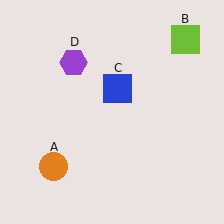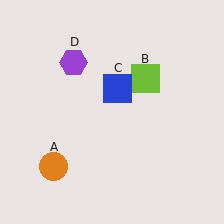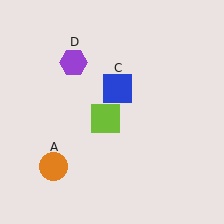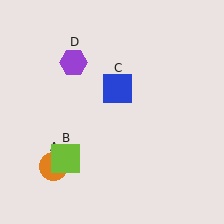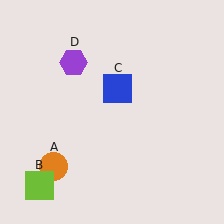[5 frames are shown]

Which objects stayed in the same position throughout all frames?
Orange circle (object A) and blue square (object C) and purple hexagon (object D) remained stationary.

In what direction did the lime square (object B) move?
The lime square (object B) moved down and to the left.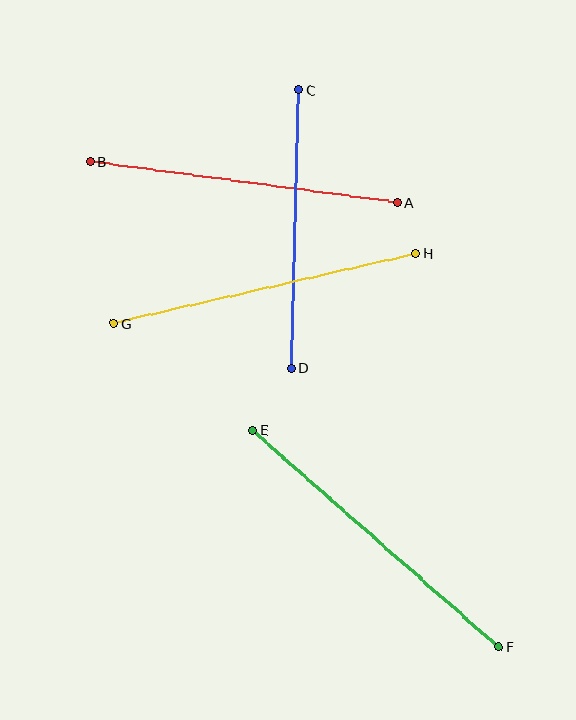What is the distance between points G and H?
The distance is approximately 310 pixels.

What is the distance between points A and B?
The distance is approximately 310 pixels.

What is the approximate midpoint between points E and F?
The midpoint is at approximately (376, 539) pixels.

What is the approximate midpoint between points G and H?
The midpoint is at approximately (264, 288) pixels.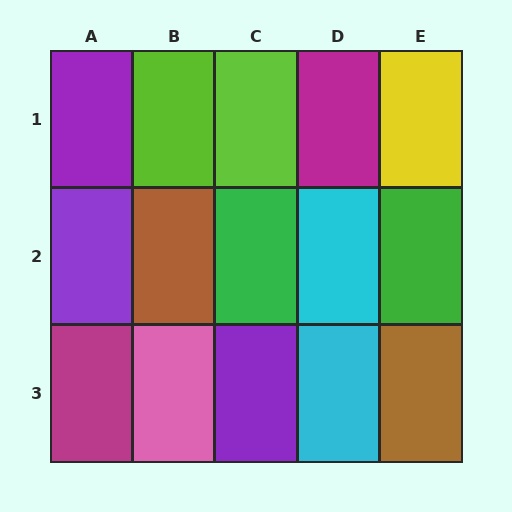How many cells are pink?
1 cell is pink.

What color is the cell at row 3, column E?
Brown.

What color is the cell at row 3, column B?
Pink.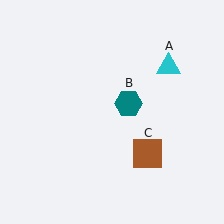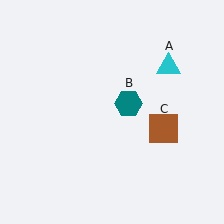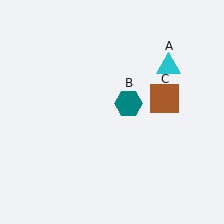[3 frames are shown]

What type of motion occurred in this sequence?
The brown square (object C) rotated counterclockwise around the center of the scene.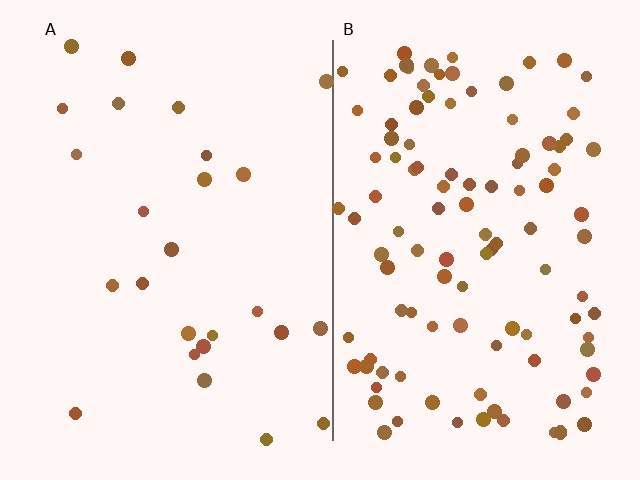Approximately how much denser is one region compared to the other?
Approximately 4.3× — region B over region A.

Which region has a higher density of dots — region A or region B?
B (the right).